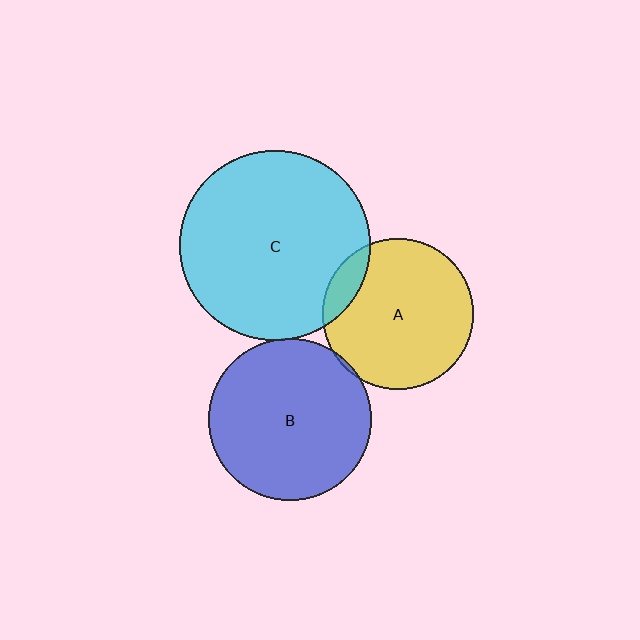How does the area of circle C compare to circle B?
Approximately 1.4 times.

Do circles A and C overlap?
Yes.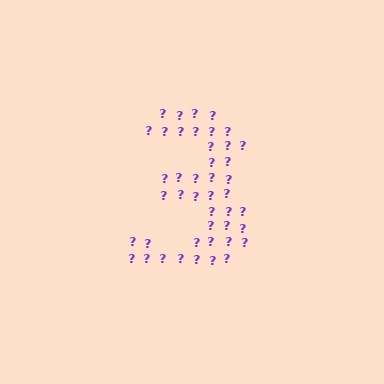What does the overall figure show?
The overall figure shows the digit 3.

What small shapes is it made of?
It is made of small question marks.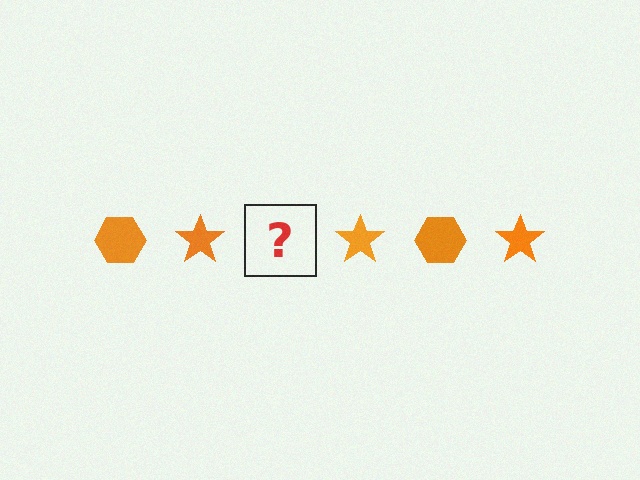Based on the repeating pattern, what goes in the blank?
The blank should be an orange hexagon.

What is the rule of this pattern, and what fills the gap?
The rule is that the pattern cycles through hexagon, star shapes in orange. The gap should be filled with an orange hexagon.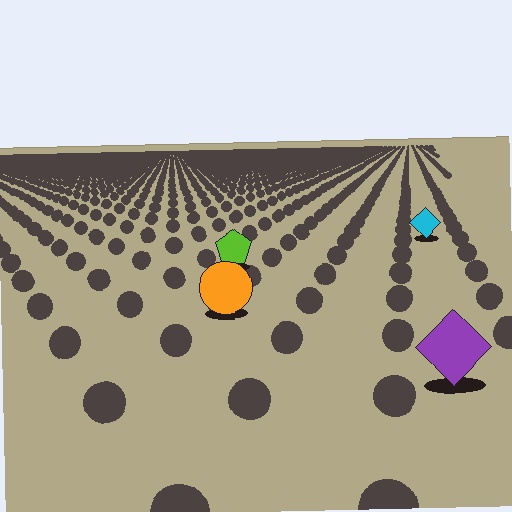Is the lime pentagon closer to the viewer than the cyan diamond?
Yes. The lime pentagon is closer — you can tell from the texture gradient: the ground texture is coarser near it.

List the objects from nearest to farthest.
From nearest to farthest: the purple diamond, the orange circle, the lime pentagon, the cyan diamond.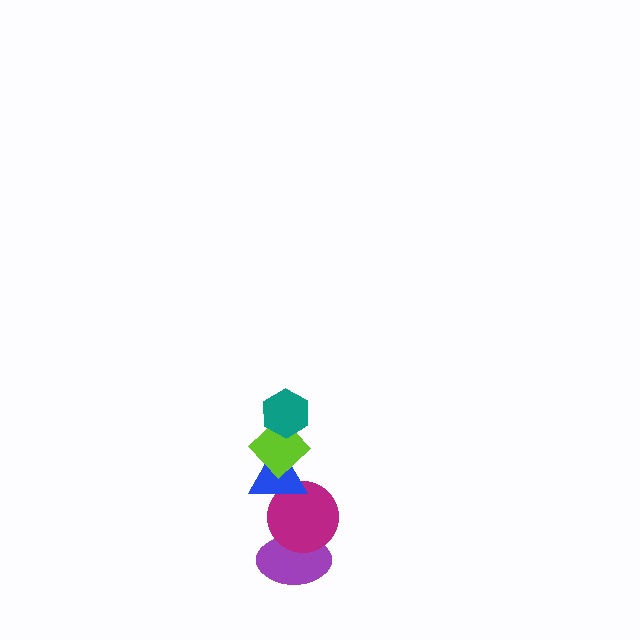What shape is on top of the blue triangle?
The lime diamond is on top of the blue triangle.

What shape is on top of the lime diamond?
The teal hexagon is on top of the lime diamond.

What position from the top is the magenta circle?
The magenta circle is 4th from the top.